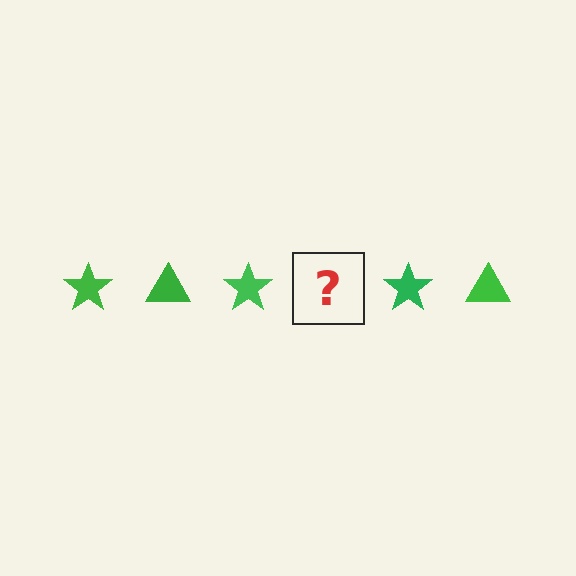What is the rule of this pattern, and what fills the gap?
The rule is that the pattern cycles through star, triangle shapes in green. The gap should be filled with a green triangle.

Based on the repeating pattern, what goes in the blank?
The blank should be a green triangle.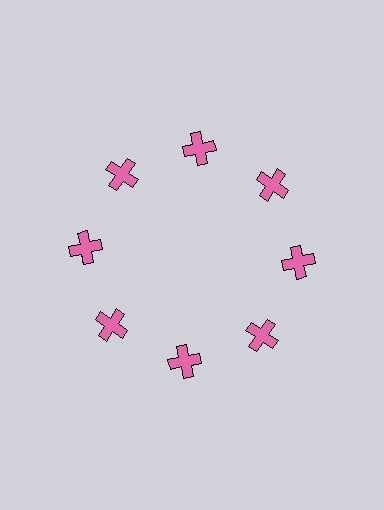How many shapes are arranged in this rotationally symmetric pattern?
There are 8 shapes, arranged in 8 groups of 1.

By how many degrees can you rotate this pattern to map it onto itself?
The pattern maps onto itself every 45 degrees of rotation.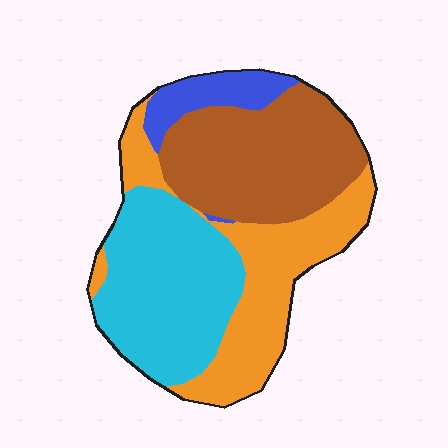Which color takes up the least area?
Blue, at roughly 10%.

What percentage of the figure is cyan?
Cyan covers around 30% of the figure.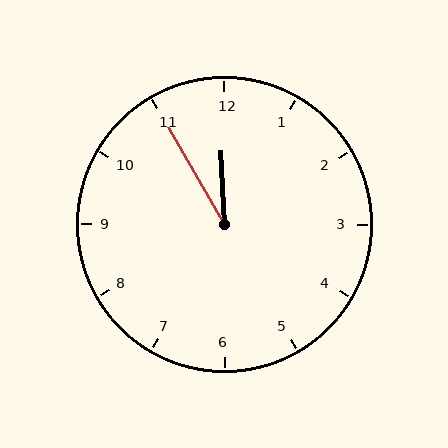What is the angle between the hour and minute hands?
Approximately 28 degrees.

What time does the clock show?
11:55.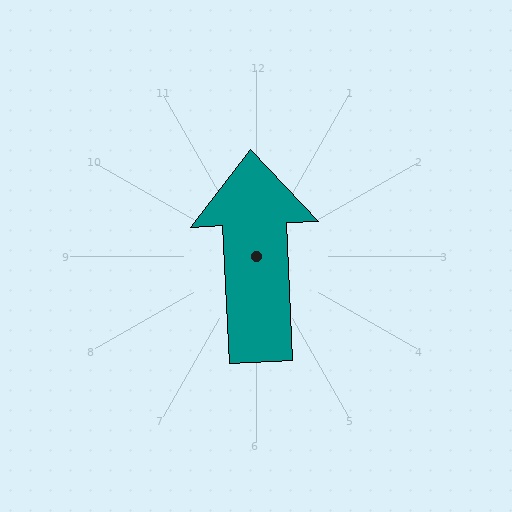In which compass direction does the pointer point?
North.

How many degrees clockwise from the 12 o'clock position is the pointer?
Approximately 357 degrees.